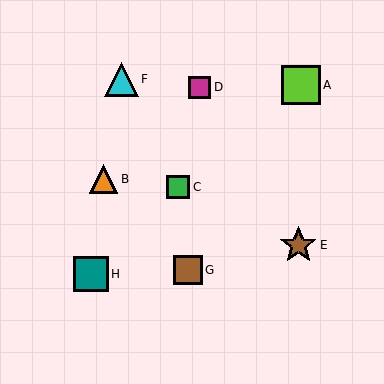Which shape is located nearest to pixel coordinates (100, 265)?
The teal square (labeled H) at (91, 274) is nearest to that location.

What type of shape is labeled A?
Shape A is a lime square.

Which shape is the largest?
The lime square (labeled A) is the largest.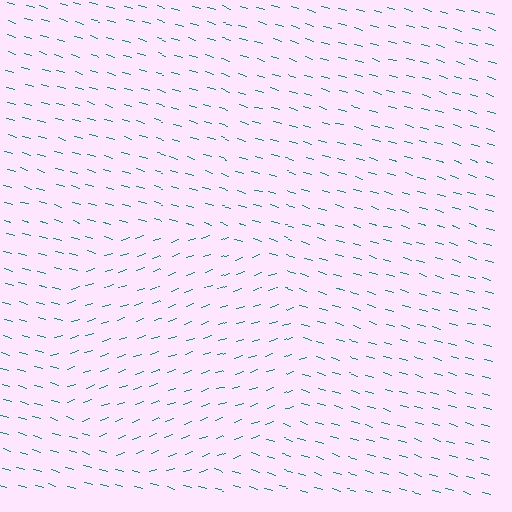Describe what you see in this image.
The image is filled with small teal line segments. A circle region in the image has lines oriented differently from the surrounding lines, creating a visible texture boundary.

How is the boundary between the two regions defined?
The boundary is defined purely by a change in line orientation (approximately 35 degrees difference). All lines are the same color and thickness.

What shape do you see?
I see a circle.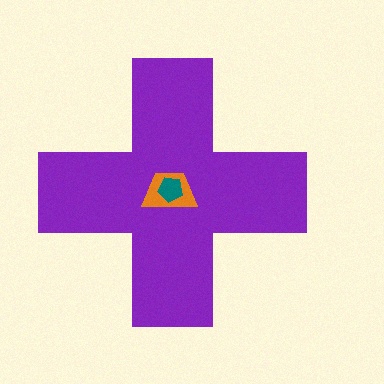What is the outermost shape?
The purple cross.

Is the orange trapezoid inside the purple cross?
Yes.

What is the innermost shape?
The teal pentagon.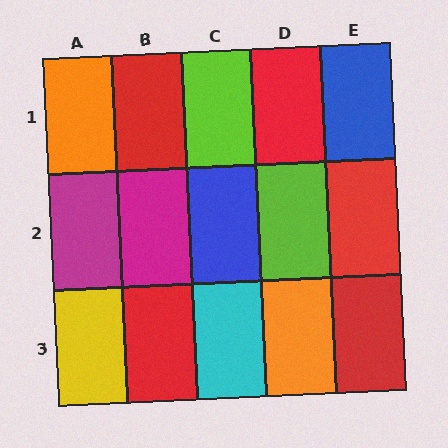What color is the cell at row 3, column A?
Yellow.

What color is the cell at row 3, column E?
Red.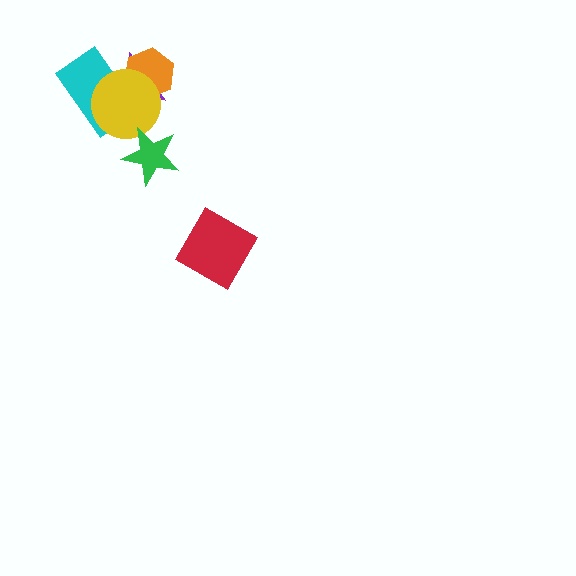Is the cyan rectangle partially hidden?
Yes, it is partially covered by another shape.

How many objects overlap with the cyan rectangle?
3 objects overlap with the cyan rectangle.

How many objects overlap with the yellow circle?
4 objects overlap with the yellow circle.